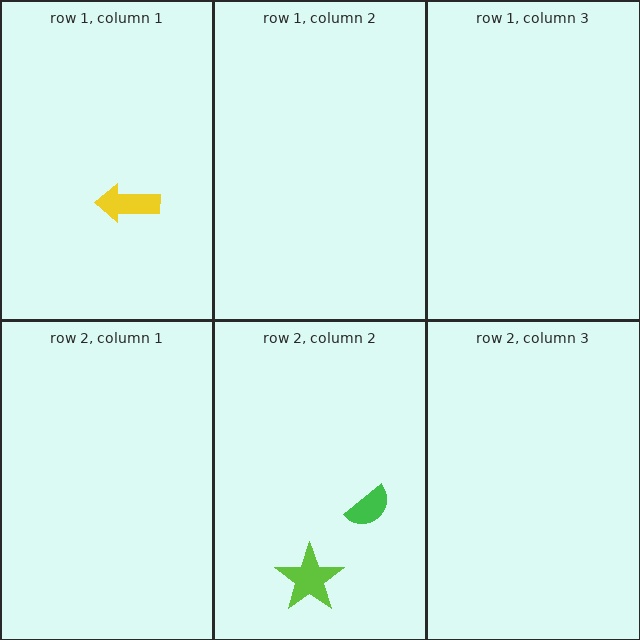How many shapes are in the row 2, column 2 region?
2.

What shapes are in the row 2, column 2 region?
The lime star, the green semicircle.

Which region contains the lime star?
The row 2, column 2 region.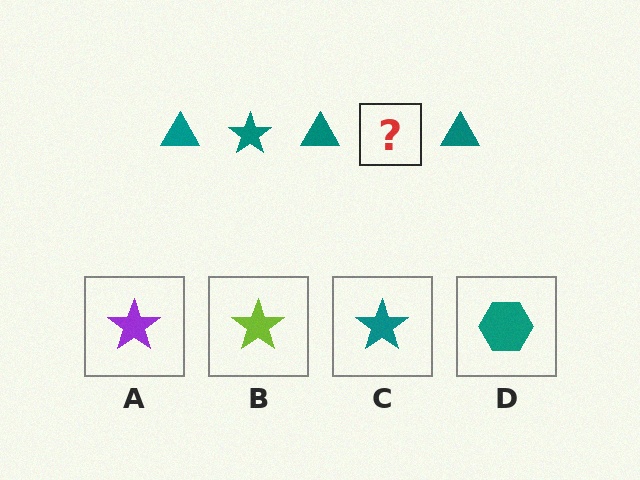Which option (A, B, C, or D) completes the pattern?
C.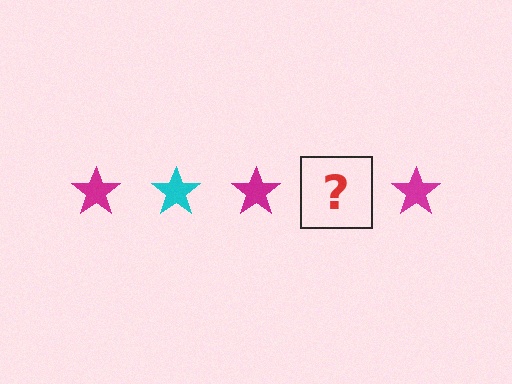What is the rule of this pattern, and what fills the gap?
The rule is that the pattern cycles through magenta, cyan stars. The gap should be filled with a cyan star.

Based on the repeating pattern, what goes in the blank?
The blank should be a cyan star.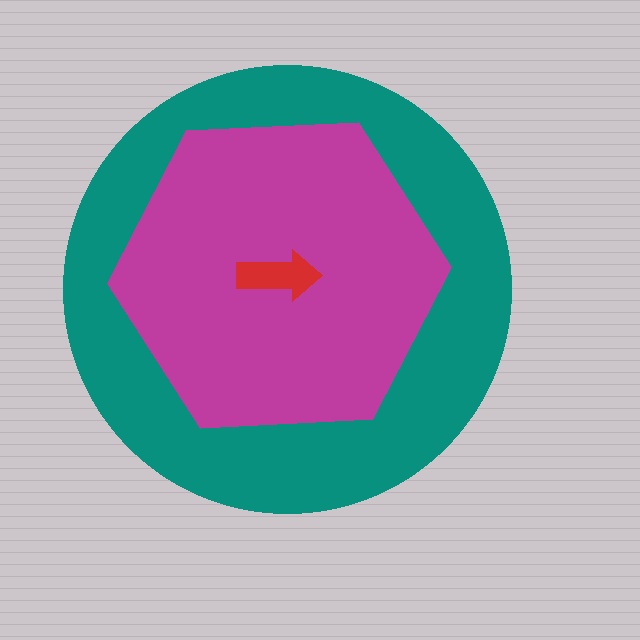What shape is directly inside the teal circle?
The magenta hexagon.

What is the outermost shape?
The teal circle.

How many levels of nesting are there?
3.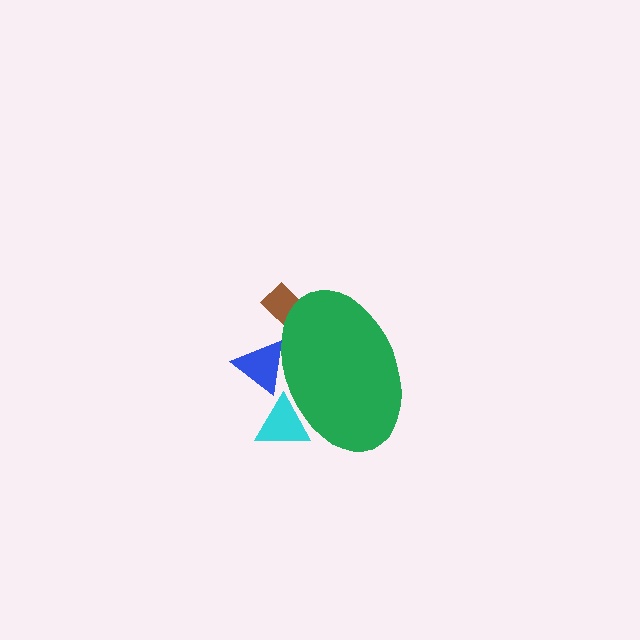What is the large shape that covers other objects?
A green ellipse.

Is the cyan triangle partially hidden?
Yes, the cyan triangle is partially hidden behind the green ellipse.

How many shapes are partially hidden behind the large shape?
3 shapes are partially hidden.